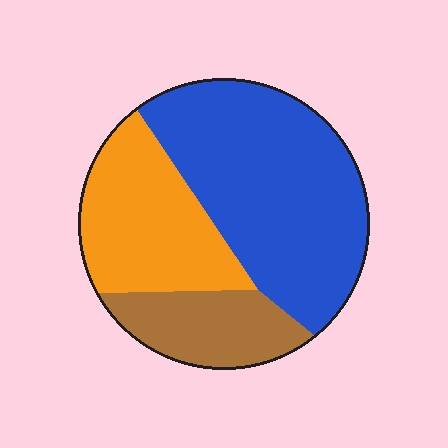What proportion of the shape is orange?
Orange covers 29% of the shape.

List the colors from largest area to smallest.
From largest to smallest: blue, orange, brown.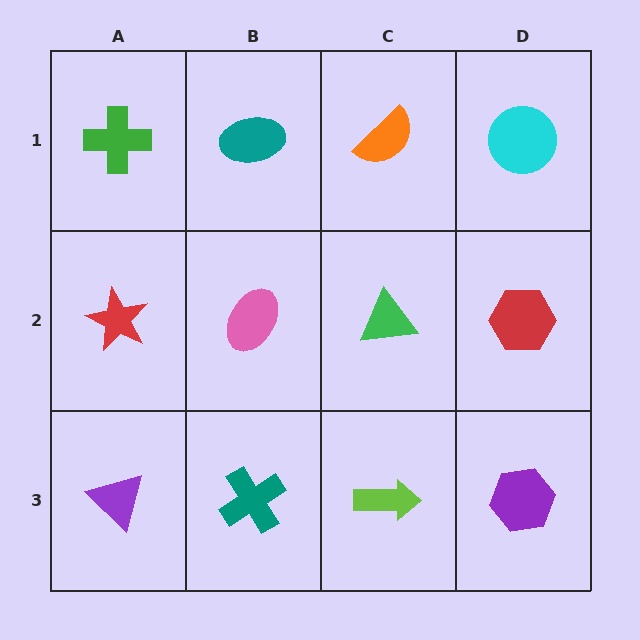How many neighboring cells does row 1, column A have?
2.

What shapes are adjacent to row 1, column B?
A pink ellipse (row 2, column B), a green cross (row 1, column A), an orange semicircle (row 1, column C).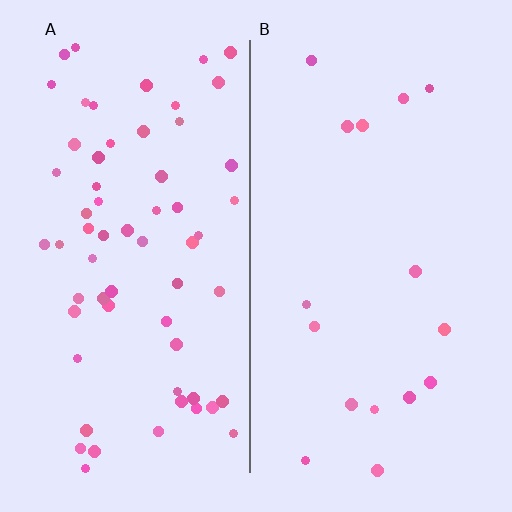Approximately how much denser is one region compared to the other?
Approximately 3.9× — region A over region B.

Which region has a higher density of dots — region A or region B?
A (the left).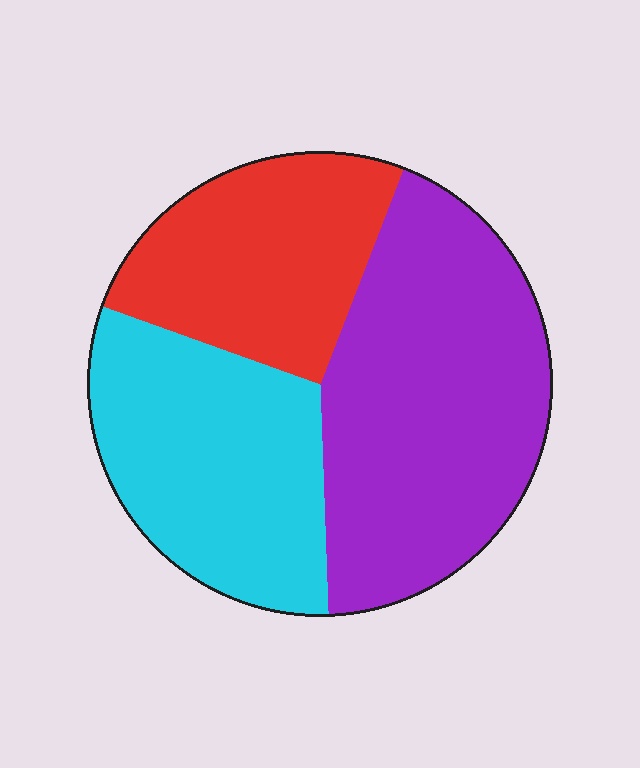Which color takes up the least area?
Red, at roughly 25%.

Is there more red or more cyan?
Cyan.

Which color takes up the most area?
Purple, at roughly 45%.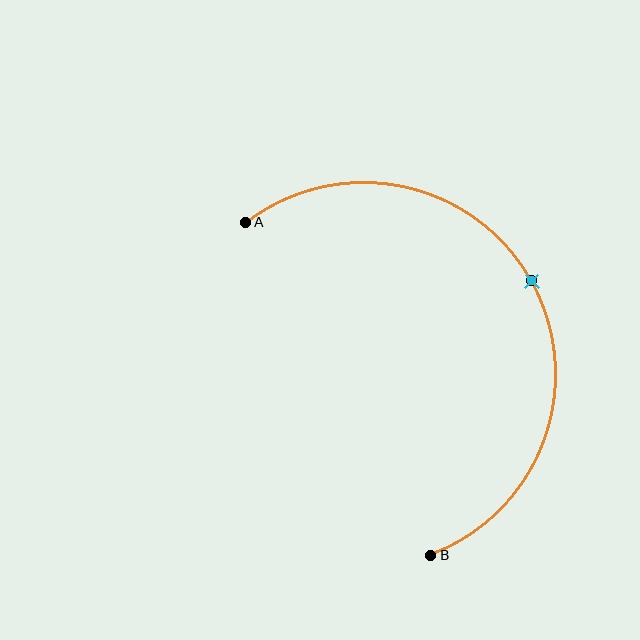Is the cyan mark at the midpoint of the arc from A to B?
Yes. The cyan mark lies on the arc at equal arc-length from both A and B — it is the arc midpoint.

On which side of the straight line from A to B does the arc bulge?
The arc bulges to the right of the straight line connecting A and B.